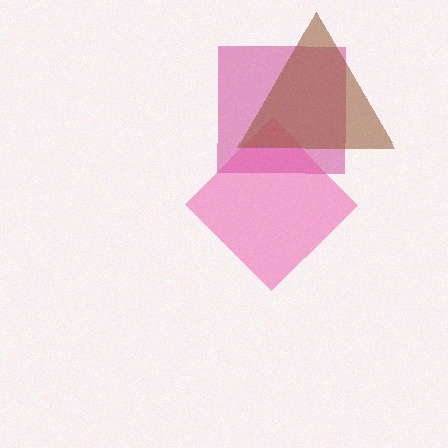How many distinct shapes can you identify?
There are 3 distinct shapes: a magenta square, a pink diamond, a brown triangle.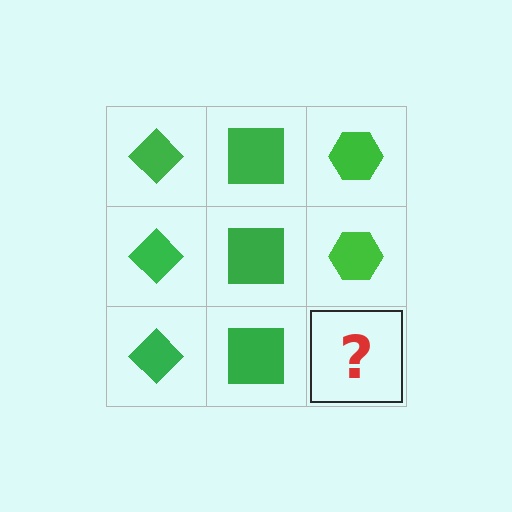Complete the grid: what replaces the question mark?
The question mark should be replaced with a green hexagon.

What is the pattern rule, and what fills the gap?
The rule is that each column has a consistent shape. The gap should be filled with a green hexagon.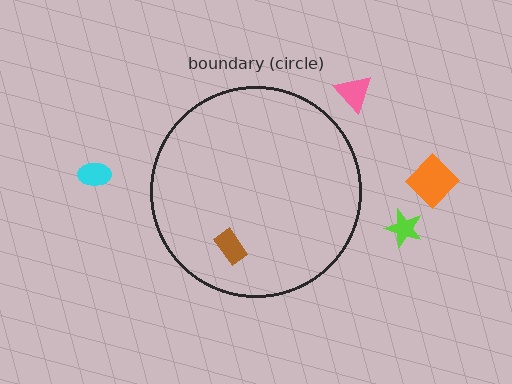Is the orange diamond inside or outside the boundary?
Outside.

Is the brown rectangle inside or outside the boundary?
Inside.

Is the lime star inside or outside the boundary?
Outside.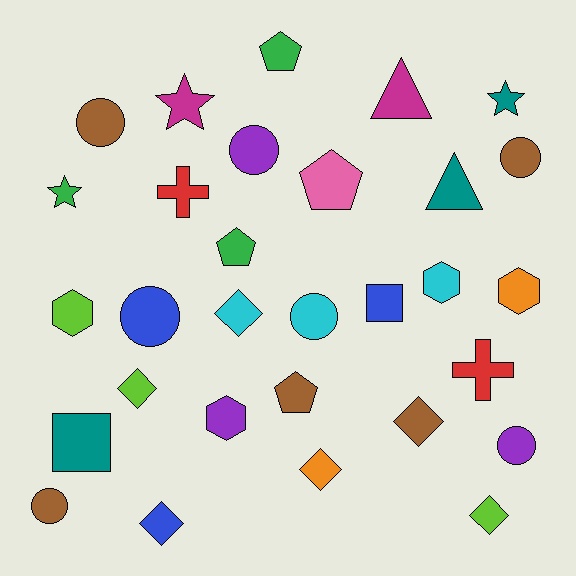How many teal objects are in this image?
There are 3 teal objects.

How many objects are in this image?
There are 30 objects.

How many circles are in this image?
There are 7 circles.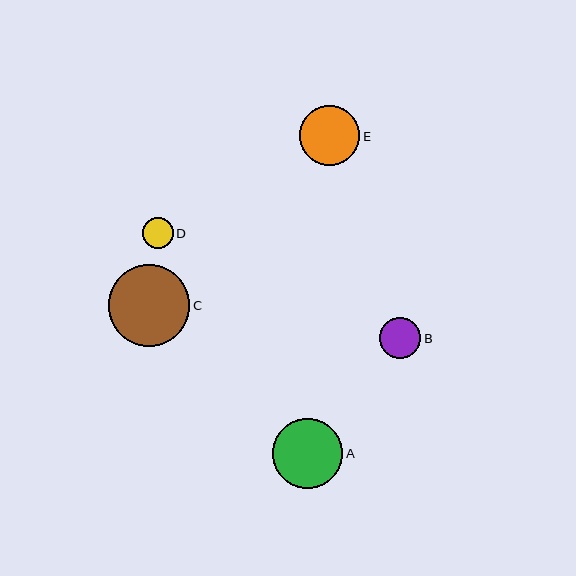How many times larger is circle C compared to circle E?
Circle C is approximately 1.4 times the size of circle E.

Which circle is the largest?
Circle C is the largest with a size of approximately 82 pixels.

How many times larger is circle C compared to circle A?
Circle C is approximately 1.2 times the size of circle A.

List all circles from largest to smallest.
From largest to smallest: C, A, E, B, D.